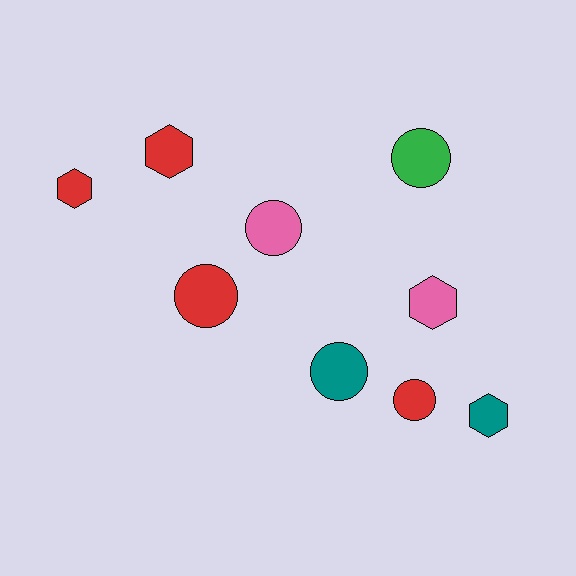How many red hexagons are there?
There are 2 red hexagons.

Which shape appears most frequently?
Circle, with 5 objects.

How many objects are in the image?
There are 9 objects.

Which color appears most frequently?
Red, with 4 objects.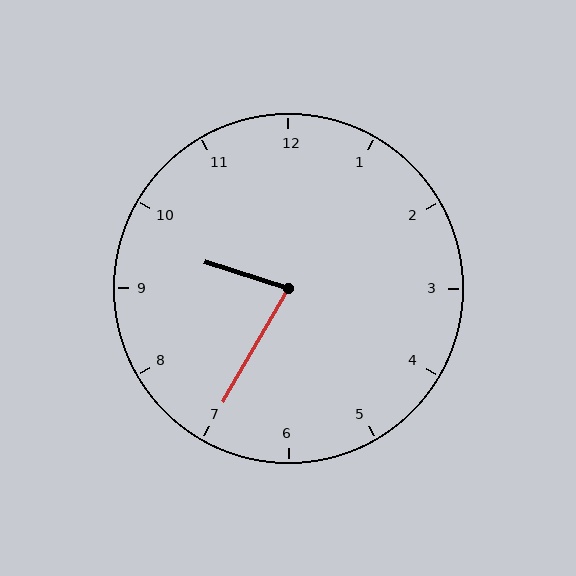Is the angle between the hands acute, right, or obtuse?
It is acute.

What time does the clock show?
9:35.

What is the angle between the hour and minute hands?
Approximately 78 degrees.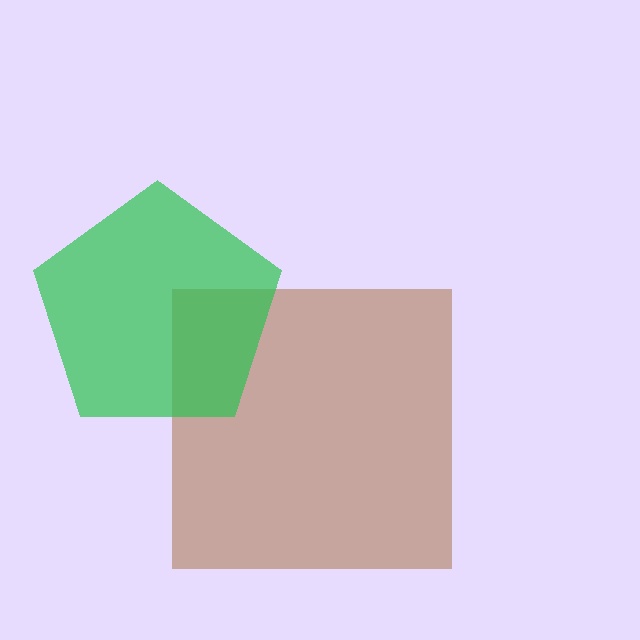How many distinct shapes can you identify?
There are 2 distinct shapes: a brown square, a green pentagon.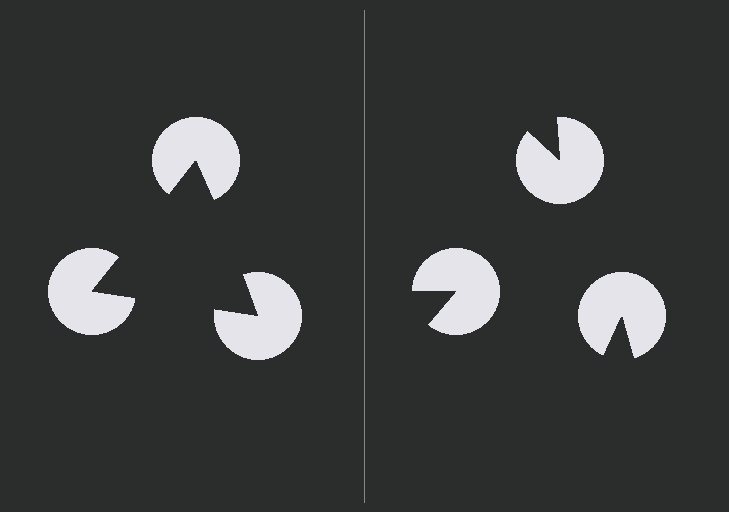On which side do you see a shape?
An illusory triangle appears on the left side. On the right side the wedge cuts are rotated, so no coherent shape forms.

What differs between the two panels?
The pac-man discs are positioned identically on both sides; only the wedge orientations differ. On the left they align to a triangle; on the right they are misaligned.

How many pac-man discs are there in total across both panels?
6 — 3 on each side.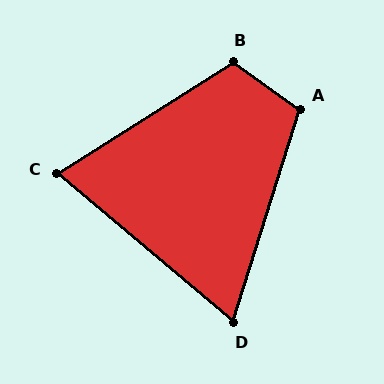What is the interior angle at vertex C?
Approximately 72 degrees (acute).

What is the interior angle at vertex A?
Approximately 108 degrees (obtuse).